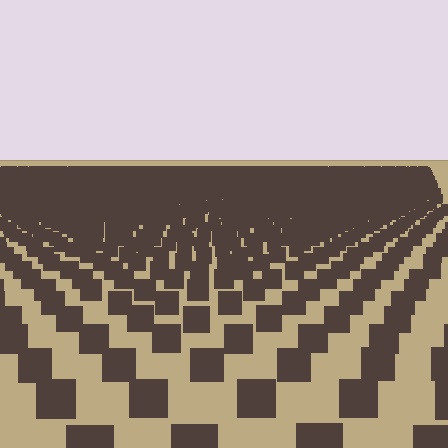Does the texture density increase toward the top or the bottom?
Density increases toward the top.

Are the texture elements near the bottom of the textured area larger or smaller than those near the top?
Larger. Near the bottom, elements are closer to the viewer and appear at a bigger on-screen size.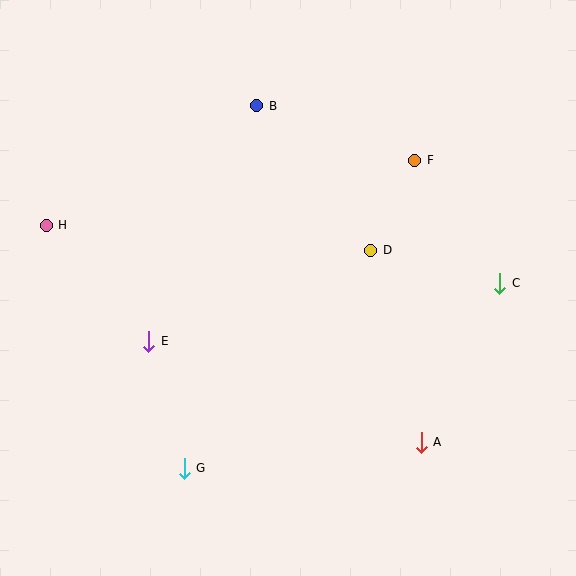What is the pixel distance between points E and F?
The distance between E and F is 321 pixels.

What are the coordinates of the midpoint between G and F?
The midpoint between G and F is at (299, 314).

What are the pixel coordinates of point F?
Point F is at (415, 161).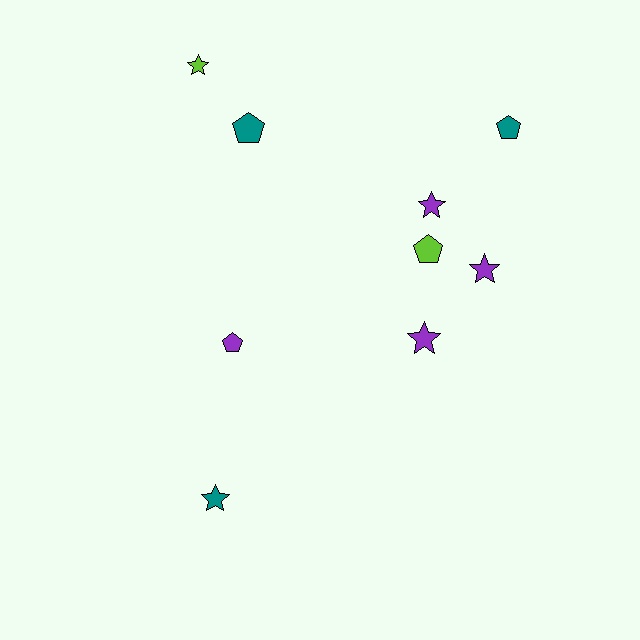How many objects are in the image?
There are 9 objects.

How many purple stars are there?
There are 3 purple stars.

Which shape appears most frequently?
Star, with 5 objects.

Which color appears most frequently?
Purple, with 4 objects.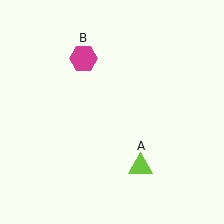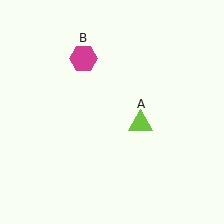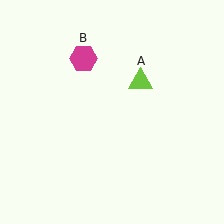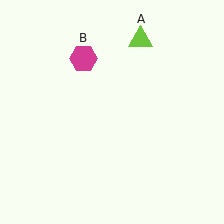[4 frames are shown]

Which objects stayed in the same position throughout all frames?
Magenta hexagon (object B) remained stationary.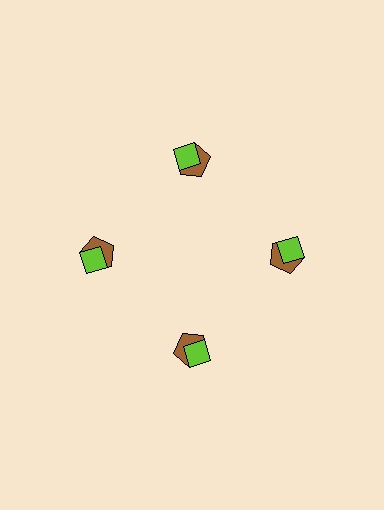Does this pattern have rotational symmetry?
Yes, this pattern has 4-fold rotational symmetry. It looks the same after rotating 90 degrees around the center.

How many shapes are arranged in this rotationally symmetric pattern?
There are 8 shapes, arranged in 4 groups of 2.